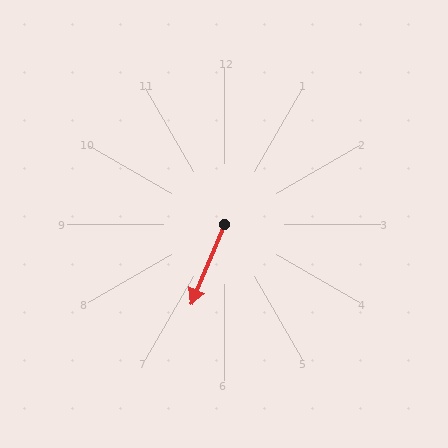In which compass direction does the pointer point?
Southwest.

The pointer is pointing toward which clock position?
Roughly 7 o'clock.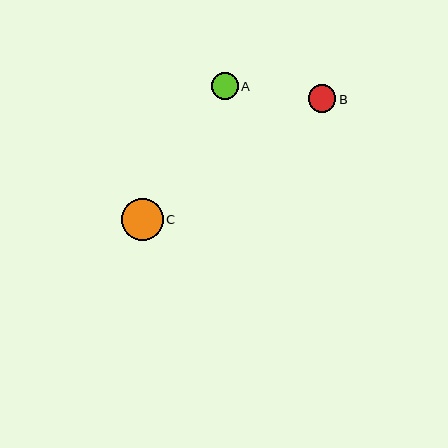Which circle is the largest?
Circle C is the largest with a size of approximately 42 pixels.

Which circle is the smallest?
Circle A is the smallest with a size of approximately 26 pixels.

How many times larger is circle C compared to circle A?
Circle C is approximately 1.6 times the size of circle A.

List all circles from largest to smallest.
From largest to smallest: C, B, A.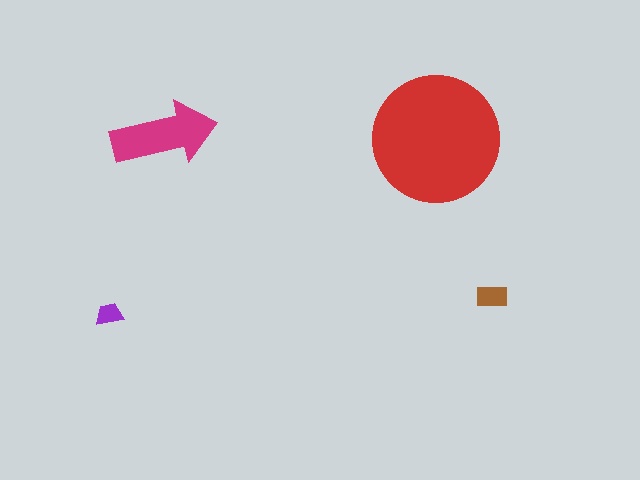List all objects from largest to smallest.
The red circle, the magenta arrow, the brown rectangle, the purple trapezoid.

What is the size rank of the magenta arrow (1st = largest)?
2nd.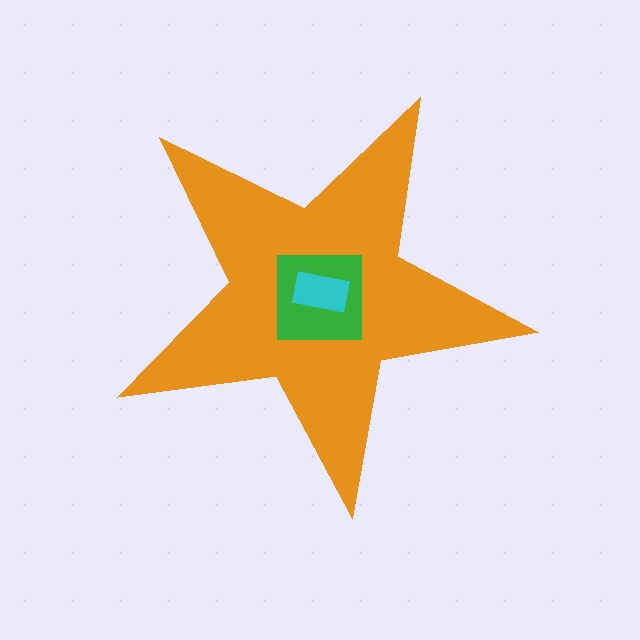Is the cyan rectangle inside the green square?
Yes.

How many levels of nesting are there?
3.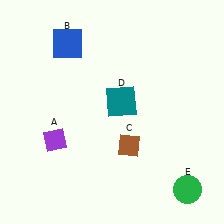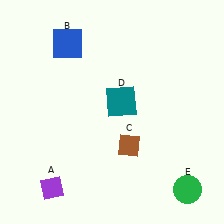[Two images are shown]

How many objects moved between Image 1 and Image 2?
1 object moved between the two images.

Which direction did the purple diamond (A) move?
The purple diamond (A) moved down.